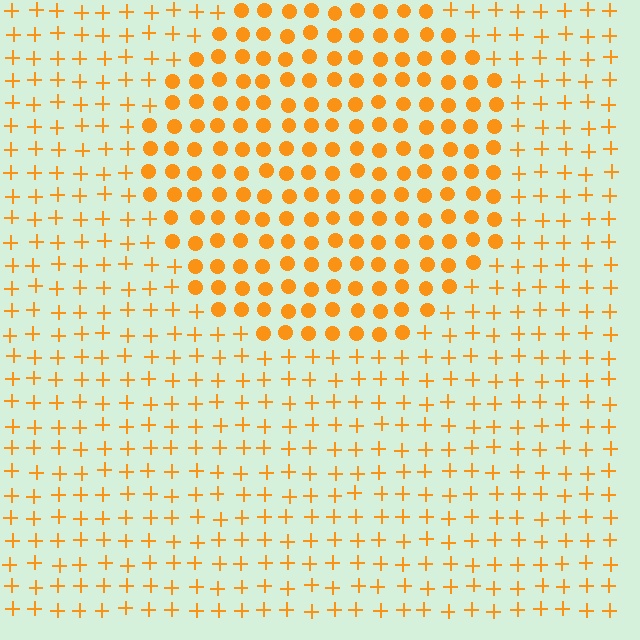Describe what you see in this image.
The image is filled with small orange elements arranged in a uniform grid. A circle-shaped region contains circles, while the surrounding area contains plus signs. The boundary is defined purely by the change in element shape.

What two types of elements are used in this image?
The image uses circles inside the circle region and plus signs outside it.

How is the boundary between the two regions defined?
The boundary is defined by a change in element shape: circles inside vs. plus signs outside. All elements share the same color and spacing.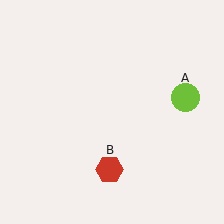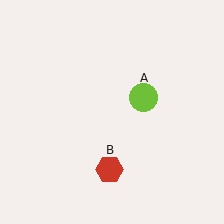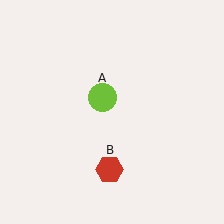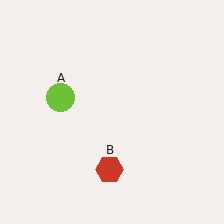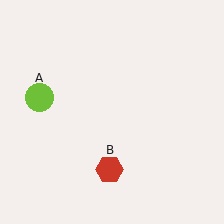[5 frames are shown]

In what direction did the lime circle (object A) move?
The lime circle (object A) moved left.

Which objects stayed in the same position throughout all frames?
Red hexagon (object B) remained stationary.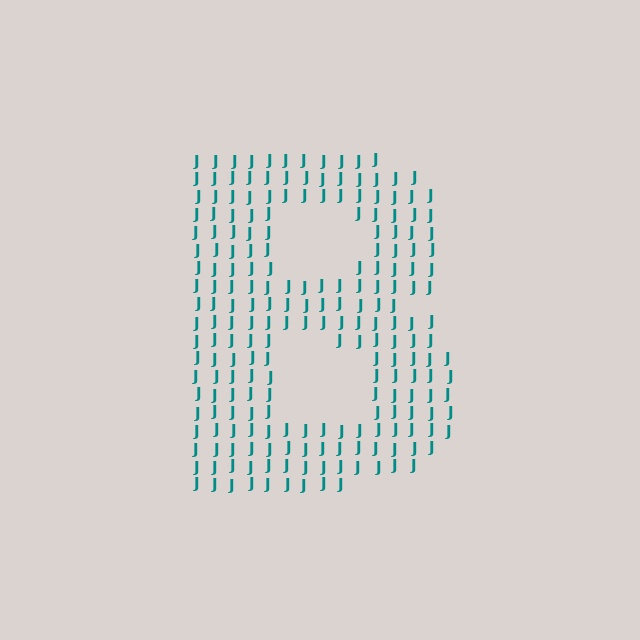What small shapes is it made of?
It is made of small letter J's.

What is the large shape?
The large shape is the letter B.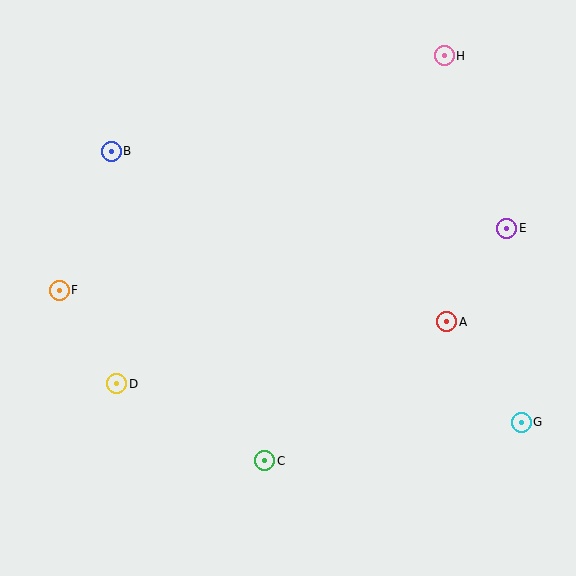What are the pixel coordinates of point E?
Point E is at (507, 228).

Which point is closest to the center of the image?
Point A at (447, 322) is closest to the center.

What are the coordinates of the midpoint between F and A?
The midpoint between F and A is at (253, 306).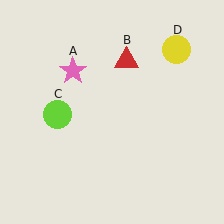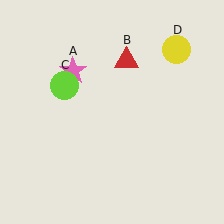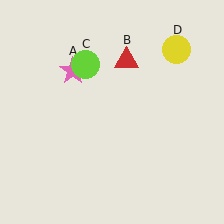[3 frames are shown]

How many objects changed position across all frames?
1 object changed position: lime circle (object C).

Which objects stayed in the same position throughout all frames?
Pink star (object A) and red triangle (object B) and yellow circle (object D) remained stationary.